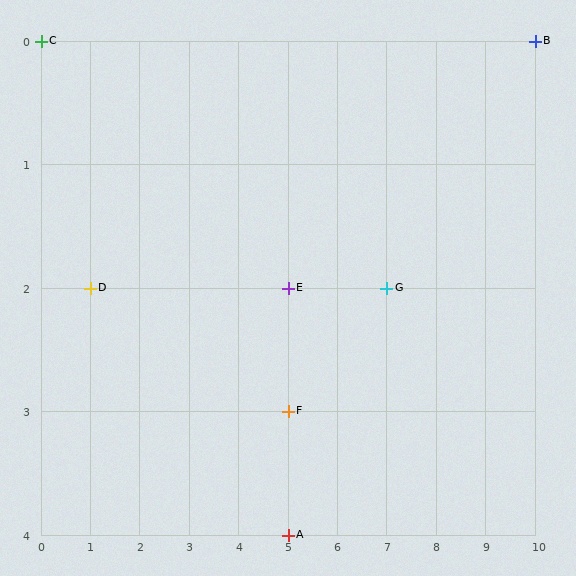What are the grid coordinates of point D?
Point D is at grid coordinates (1, 2).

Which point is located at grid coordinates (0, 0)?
Point C is at (0, 0).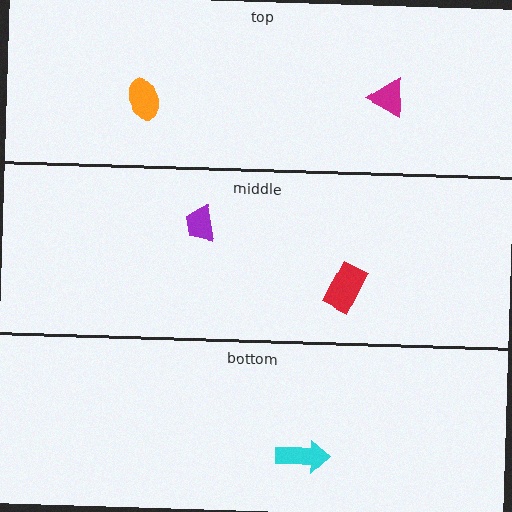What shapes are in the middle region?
The red rectangle, the purple trapezoid.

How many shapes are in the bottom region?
1.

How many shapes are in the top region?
2.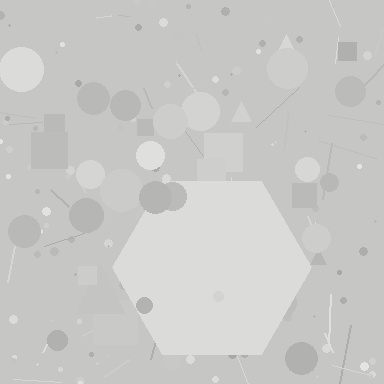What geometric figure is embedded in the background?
A hexagon is embedded in the background.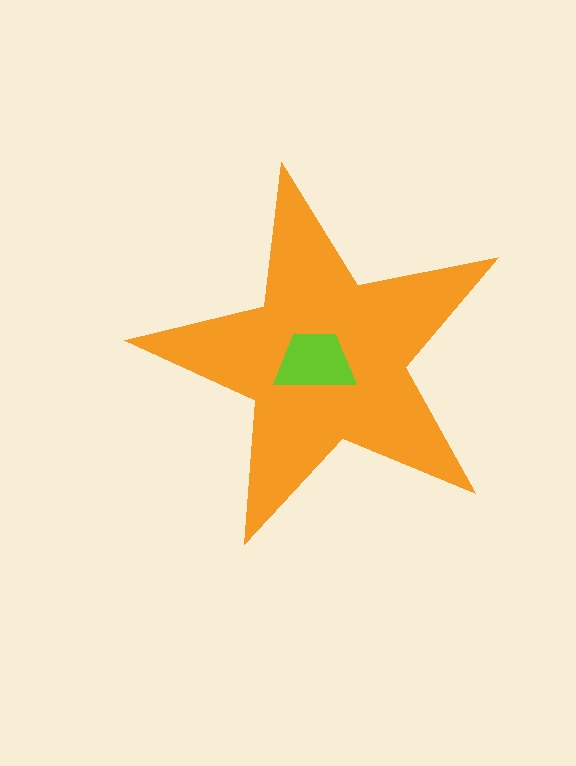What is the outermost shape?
The orange star.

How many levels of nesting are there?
2.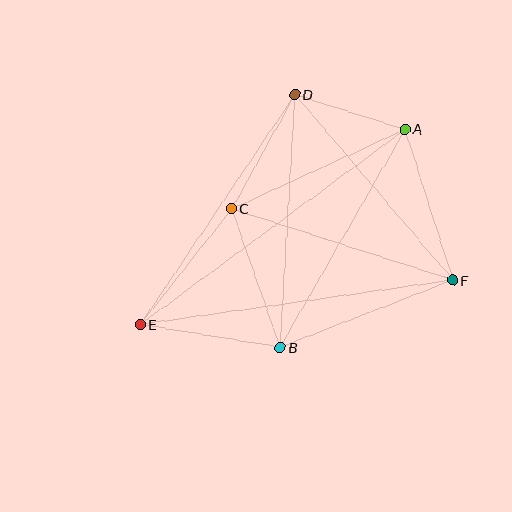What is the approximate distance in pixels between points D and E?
The distance between D and E is approximately 277 pixels.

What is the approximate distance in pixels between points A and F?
The distance between A and F is approximately 158 pixels.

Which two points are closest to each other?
Points A and D are closest to each other.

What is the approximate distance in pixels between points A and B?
The distance between A and B is approximately 251 pixels.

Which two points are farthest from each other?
Points A and E are farthest from each other.